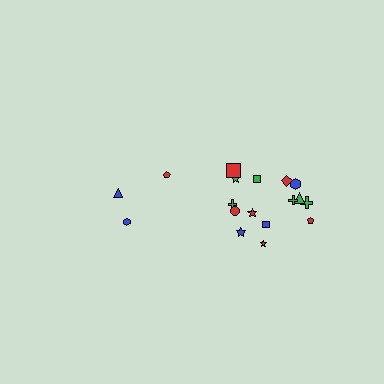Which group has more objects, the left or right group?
The right group.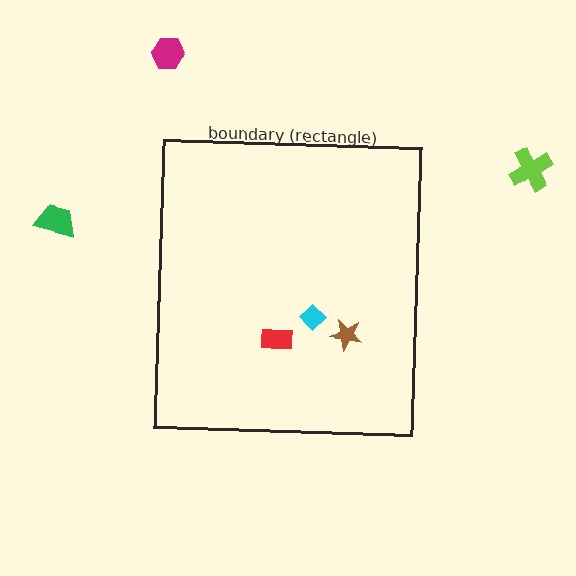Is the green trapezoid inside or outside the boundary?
Outside.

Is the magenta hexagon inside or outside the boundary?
Outside.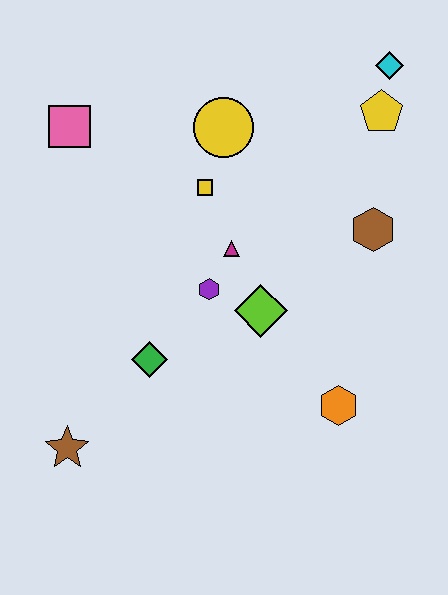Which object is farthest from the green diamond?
The cyan diamond is farthest from the green diamond.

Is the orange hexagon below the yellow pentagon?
Yes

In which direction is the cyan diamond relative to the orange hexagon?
The cyan diamond is above the orange hexagon.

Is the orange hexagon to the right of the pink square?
Yes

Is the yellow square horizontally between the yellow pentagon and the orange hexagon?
No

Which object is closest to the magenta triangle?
The purple hexagon is closest to the magenta triangle.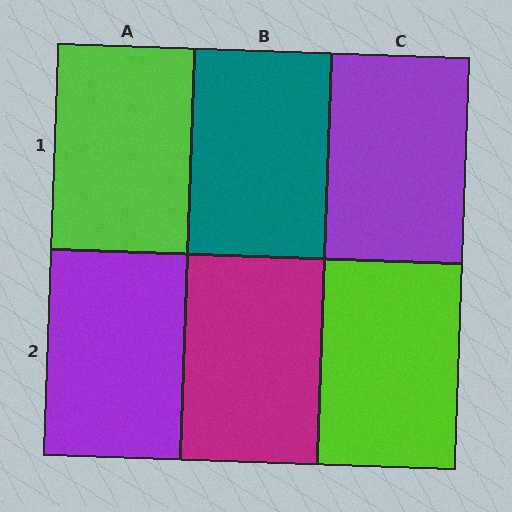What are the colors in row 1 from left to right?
Lime, teal, purple.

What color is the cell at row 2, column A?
Purple.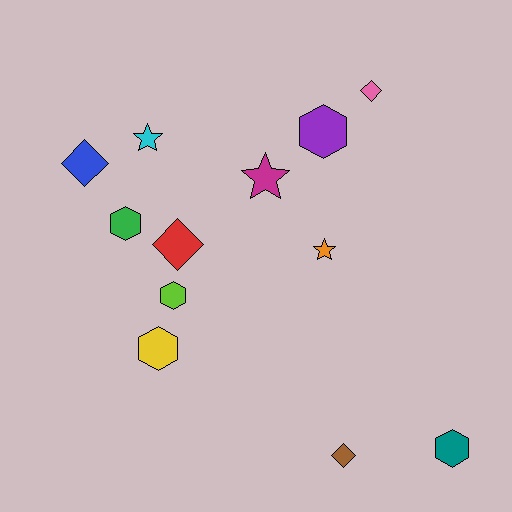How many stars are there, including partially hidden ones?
There are 3 stars.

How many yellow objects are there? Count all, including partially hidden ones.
There is 1 yellow object.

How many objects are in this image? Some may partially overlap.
There are 12 objects.